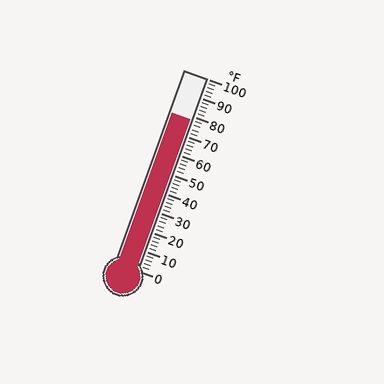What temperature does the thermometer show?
The thermometer shows approximately 78°F.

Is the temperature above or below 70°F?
The temperature is above 70°F.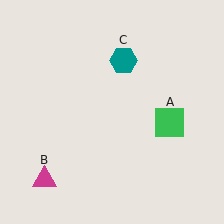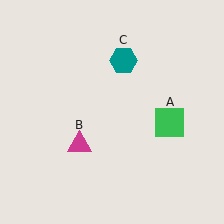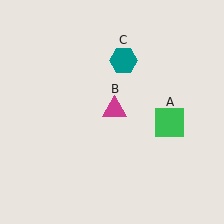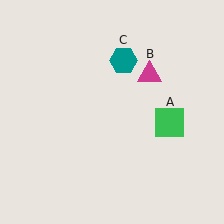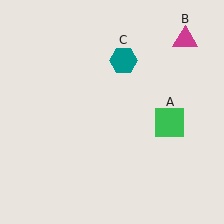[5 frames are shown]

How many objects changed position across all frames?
1 object changed position: magenta triangle (object B).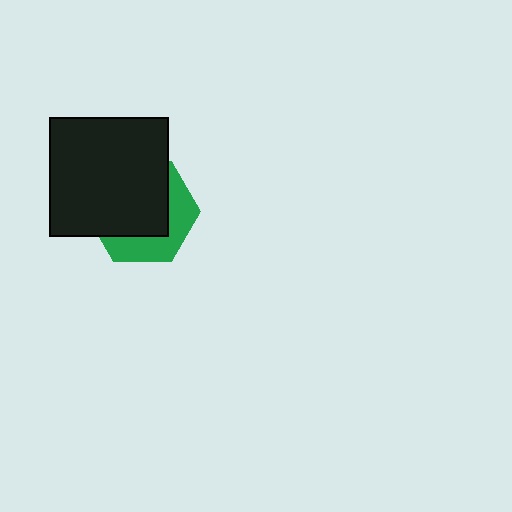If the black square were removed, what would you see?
You would see the complete green hexagon.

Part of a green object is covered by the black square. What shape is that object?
It is a hexagon.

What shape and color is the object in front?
The object in front is a black square.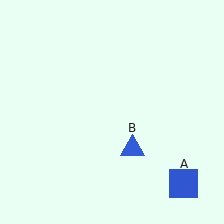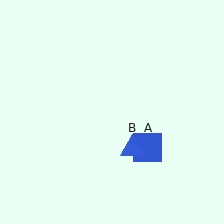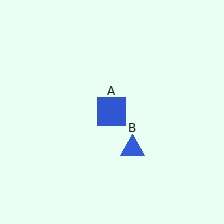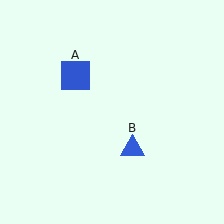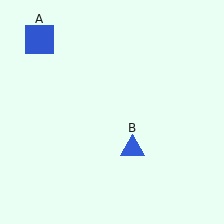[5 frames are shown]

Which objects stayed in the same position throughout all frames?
Blue triangle (object B) remained stationary.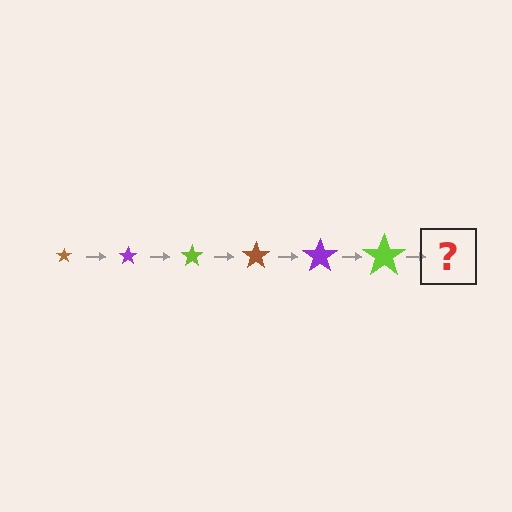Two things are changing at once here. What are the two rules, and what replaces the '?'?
The two rules are that the star grows larger each step and the color cycles through brown, purple, and lime. The '?' should be a brown star, larger than the previous one.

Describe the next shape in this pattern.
It should be a brown star, larger than the previous one.